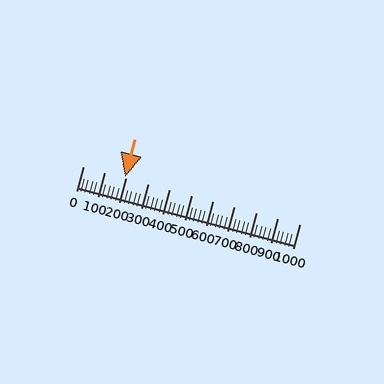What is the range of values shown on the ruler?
The ruler shows values from 0 to 1000.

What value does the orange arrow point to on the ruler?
The orange arrow points to approximately 192.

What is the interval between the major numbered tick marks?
The major tick marks are spaced 100 units apart.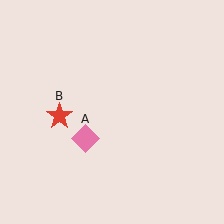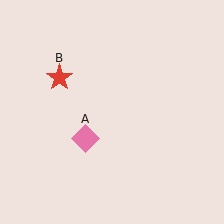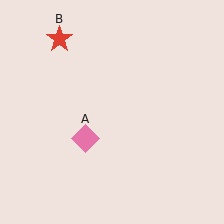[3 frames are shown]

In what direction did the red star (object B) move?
The red star (object B) moved up.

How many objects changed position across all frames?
1 object changed position: red star (object B).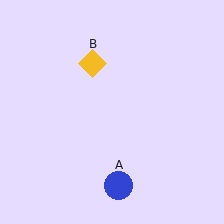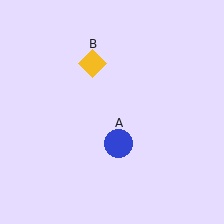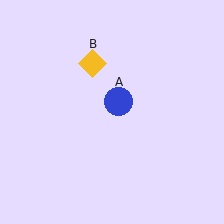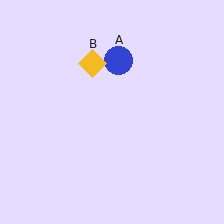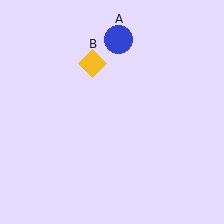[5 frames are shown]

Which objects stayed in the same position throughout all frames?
Yellow diamond (object B) remained stationary.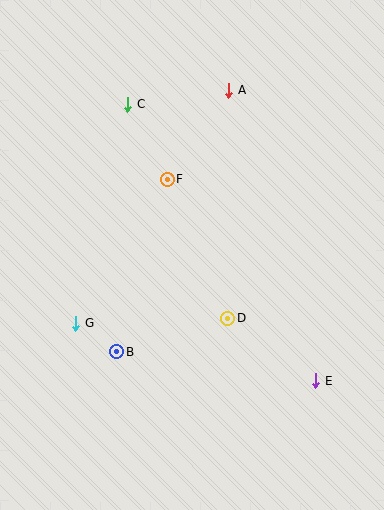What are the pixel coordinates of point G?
Point G is at (76, 323).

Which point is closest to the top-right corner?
Point A is closest to the top-right corner.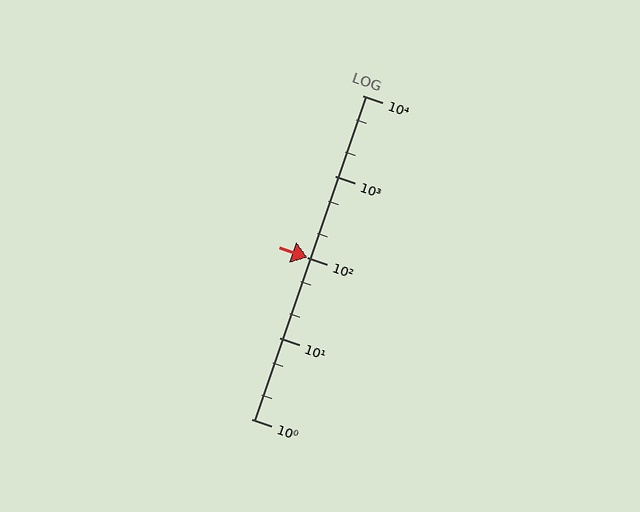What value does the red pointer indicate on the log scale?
The pointer indicates approximately 98.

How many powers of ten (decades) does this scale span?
The scale spans 4 decades, from 1 to 10000.